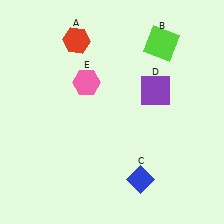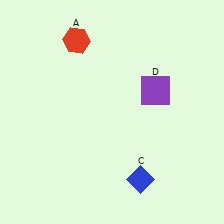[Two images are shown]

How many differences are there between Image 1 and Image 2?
There are 2 differences between the two images.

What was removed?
The pink hexagon (E), the lime square (B) were removed in Image 2.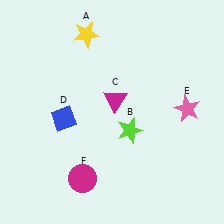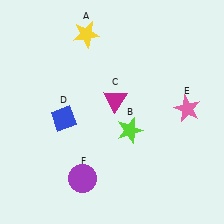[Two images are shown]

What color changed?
The circle (F) changed from magenta in Image 1 to purple in Image 2.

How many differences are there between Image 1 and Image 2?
There is 1 difference between the two images.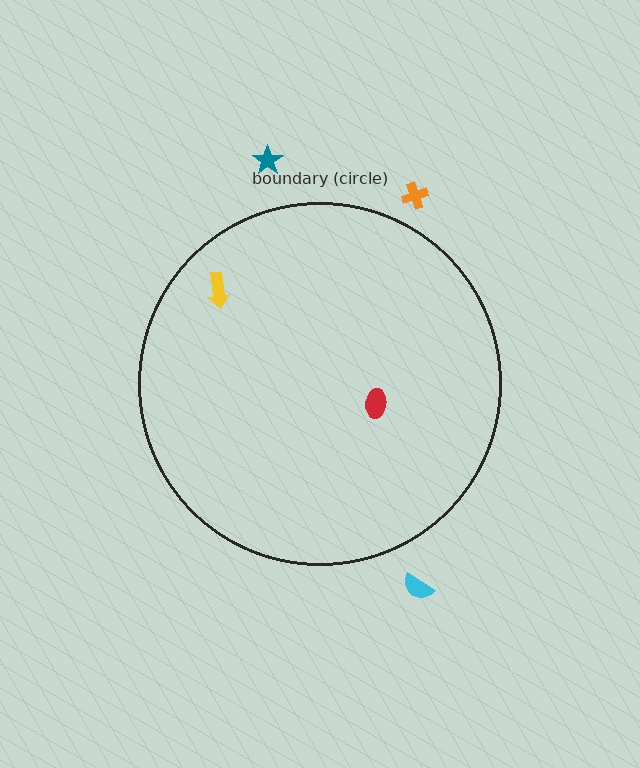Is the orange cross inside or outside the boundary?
Outside.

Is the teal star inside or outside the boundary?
Outside.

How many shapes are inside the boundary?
2 inside, 3 outside.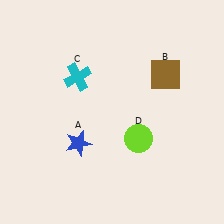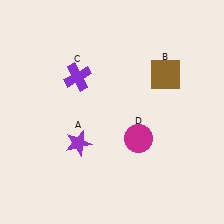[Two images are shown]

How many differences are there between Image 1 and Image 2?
There are 3 differences between the two images.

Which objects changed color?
A changed from blue to purple. C changed from cyan to purple. D changed from lime to magenta.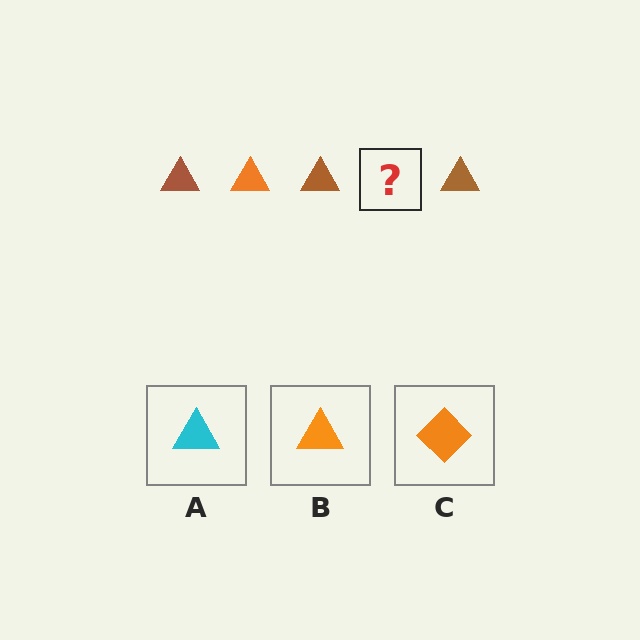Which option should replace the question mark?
Option B.